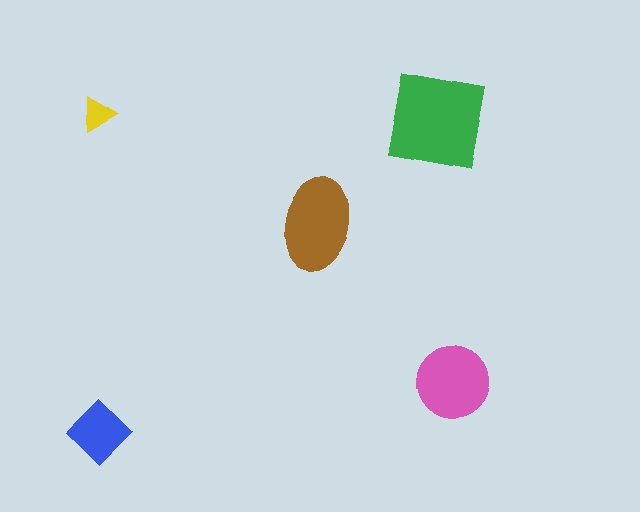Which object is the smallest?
The yellow triangle.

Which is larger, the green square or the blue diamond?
The green square.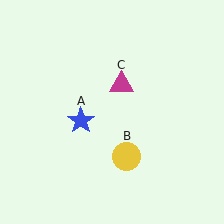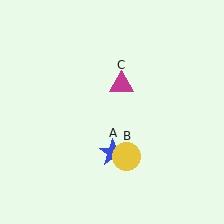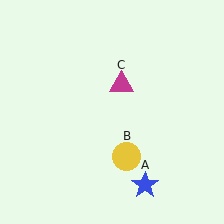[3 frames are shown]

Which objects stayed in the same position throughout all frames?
Yellow circle (object B) and magenta triangle (object C) remained stationary.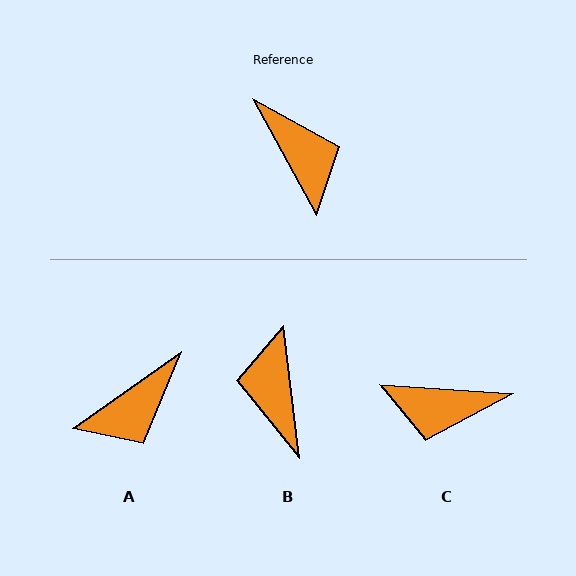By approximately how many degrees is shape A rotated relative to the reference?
Approximately 83 degrees clockwise.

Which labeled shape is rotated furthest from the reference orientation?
B, about 158 degrees away.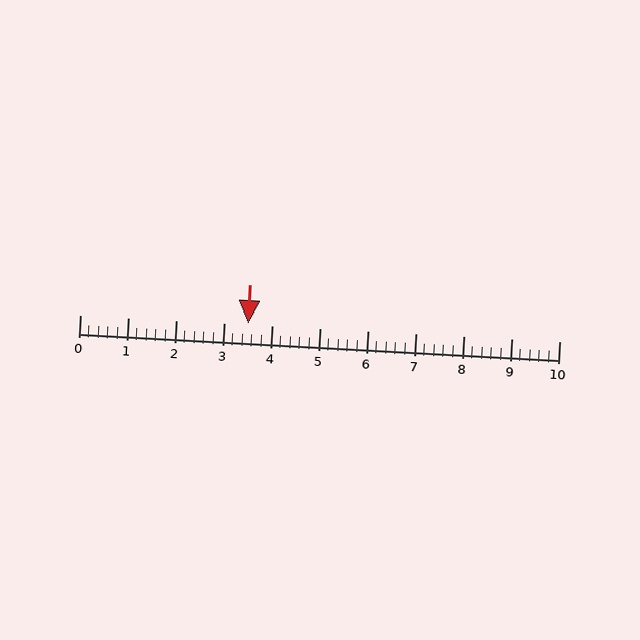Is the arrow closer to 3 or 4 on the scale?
The arrow is closer to 4.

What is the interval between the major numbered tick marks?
The major tick marks are spaced 1 units apart.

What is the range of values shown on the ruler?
The ruler shows values from 0 to 10.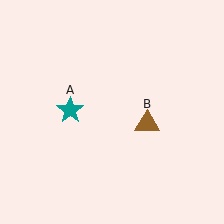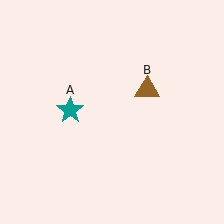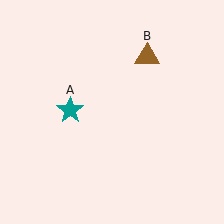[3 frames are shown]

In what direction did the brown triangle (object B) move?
The brown triangle (object B) moved up.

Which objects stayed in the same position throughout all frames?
Teal star (object A) remained stationary.